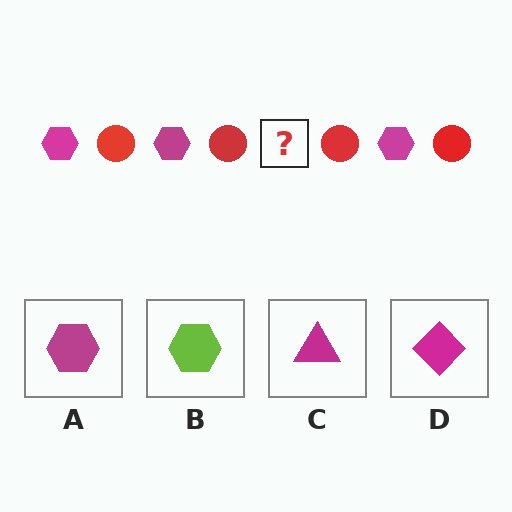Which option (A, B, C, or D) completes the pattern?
A.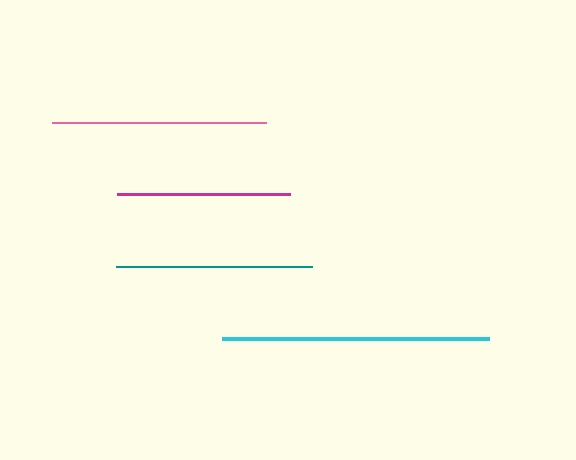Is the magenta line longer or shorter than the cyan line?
The cyan line is longer than the magenta line.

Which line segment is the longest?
The cyan line is the longest at approximately 267 pixels.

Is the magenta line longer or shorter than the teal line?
The teal line is longer than the magenta line.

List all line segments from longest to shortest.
From longest to shortest: cyan, pink, teal, magenta.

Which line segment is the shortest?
The magenta line is the shortest at approximately 174 pixels.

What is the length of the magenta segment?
The magenta segment is approximately 174 pixels long.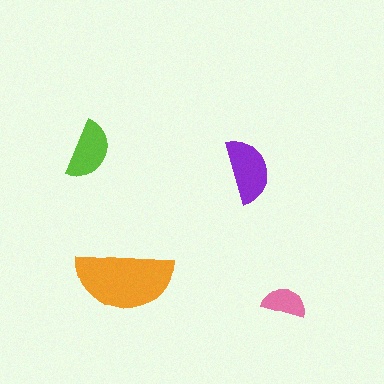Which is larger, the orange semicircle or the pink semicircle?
The orange one.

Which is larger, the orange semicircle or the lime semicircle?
The orange one.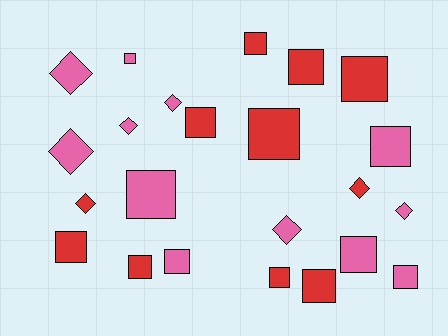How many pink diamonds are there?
There are 6 pink diamonds.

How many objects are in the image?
There are 23 objects.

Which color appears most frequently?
Pink, with 12 objects.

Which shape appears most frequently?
Square, with 15 objects.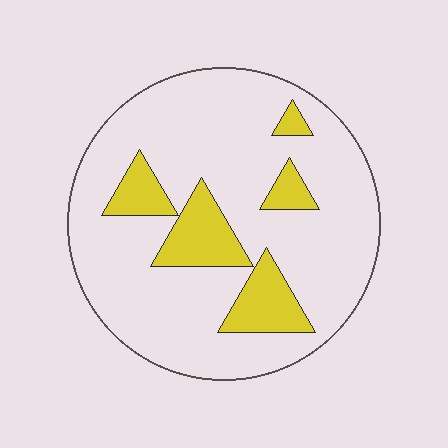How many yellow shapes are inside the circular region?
5.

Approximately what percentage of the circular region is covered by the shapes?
Approximately 20%.